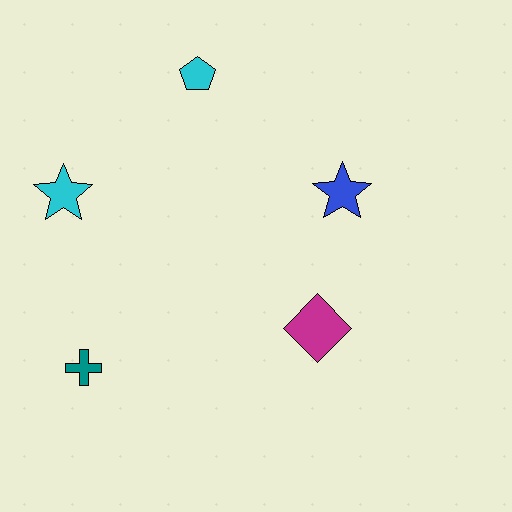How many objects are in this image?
There are 5 objects.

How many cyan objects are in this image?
There are 2 cyan objects.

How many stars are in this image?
There are 2 stars.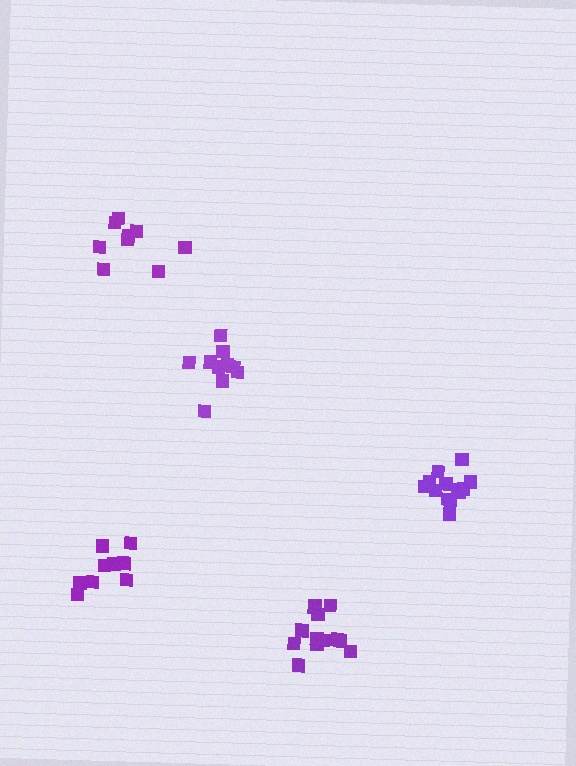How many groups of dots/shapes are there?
There are 5 groups.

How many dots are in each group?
Group 1: 10 dots, Group 2: 9 dots, Group 3: 9 dots, Group 4: 14 dots, Group 5: 13 dots (55 total).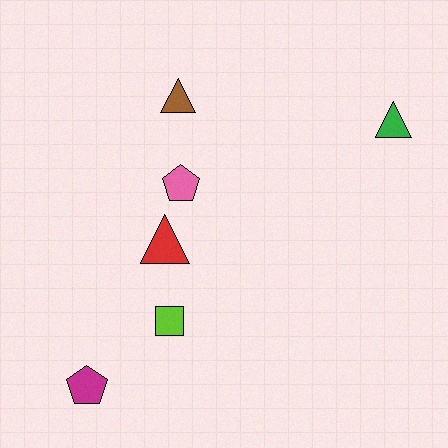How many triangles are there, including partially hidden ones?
There are 3 triangles.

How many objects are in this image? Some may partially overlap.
There are 6 objects.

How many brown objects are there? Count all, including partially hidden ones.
There is 1 brown object.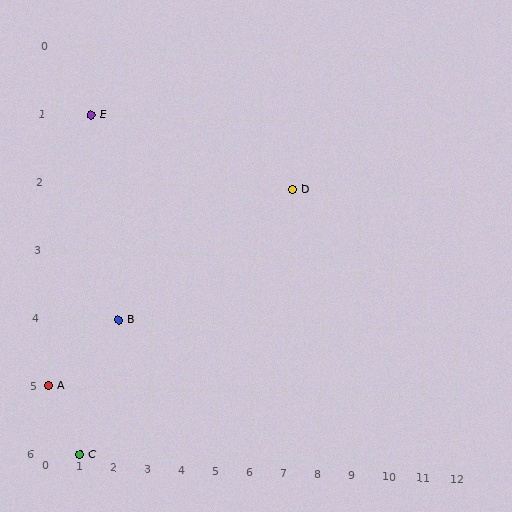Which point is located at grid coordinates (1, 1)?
Point E is at (1, 1).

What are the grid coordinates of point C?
Point C is at grid coordinates (1, 6).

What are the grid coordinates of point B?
Point B is at grid coordinates (2, 4).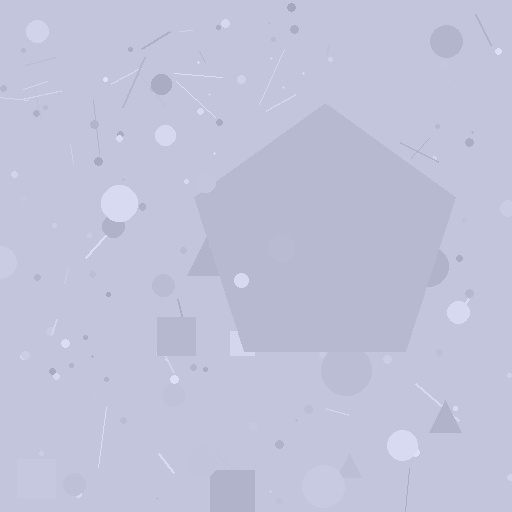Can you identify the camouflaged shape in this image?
The camouflaged shape is a pentagon.